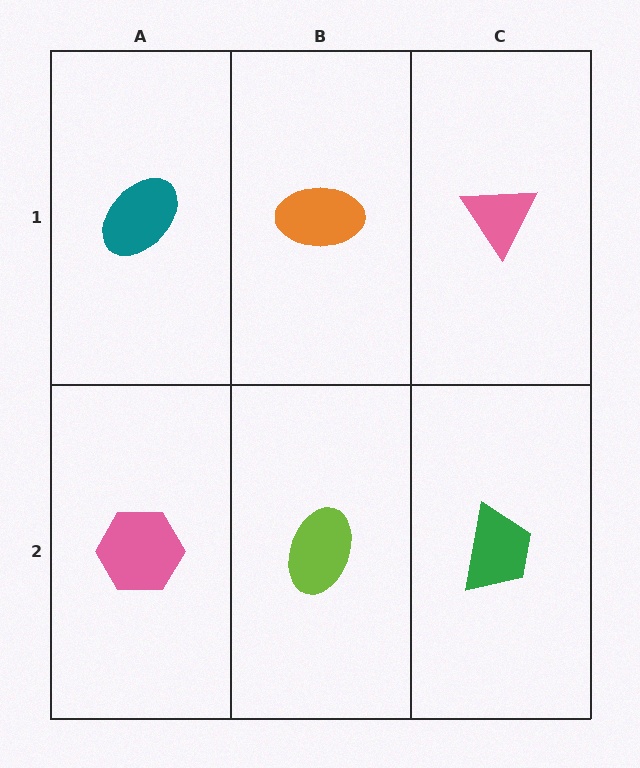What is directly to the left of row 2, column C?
A lime ellipse.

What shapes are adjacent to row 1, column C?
A green trapezoid (row 2, column C), an orange ellipse (row 1, column B).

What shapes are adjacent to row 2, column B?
An orange ellipse (row 1, column B), a pink hexagon (row 2, column A), a green trapezoid (row 2, column C).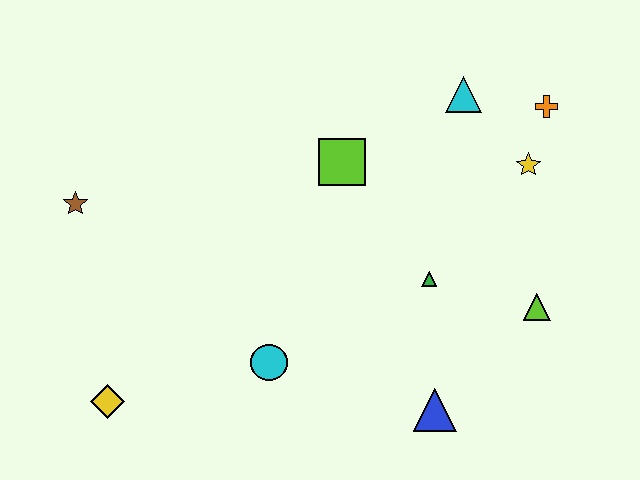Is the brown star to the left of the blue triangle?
Yes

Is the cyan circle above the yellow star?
No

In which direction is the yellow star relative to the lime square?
The yellow star is to the right of the lime square.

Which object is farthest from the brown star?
The orange cross is farthest from the brown star.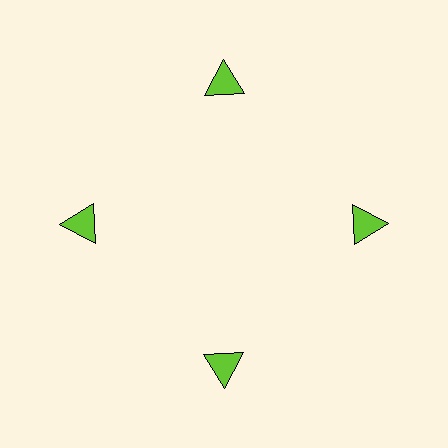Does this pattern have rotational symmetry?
Yes, this pattern has 4-fold rotational symmetry. It looks the same after rotating 90 degrees around the center.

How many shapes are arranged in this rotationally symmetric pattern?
There are 4 shapes, arranged in 4 groups of 1.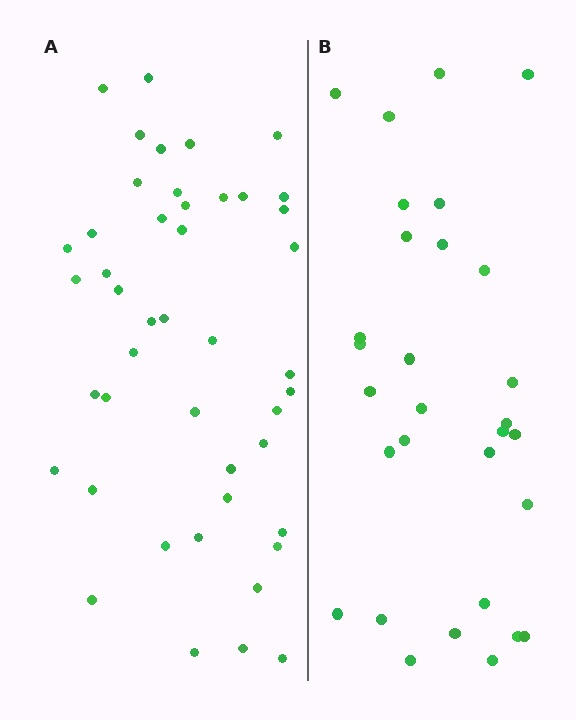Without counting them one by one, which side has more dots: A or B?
Region A (the left region) has more dots.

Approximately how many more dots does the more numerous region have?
Region A has approximately 15 more dots than region B.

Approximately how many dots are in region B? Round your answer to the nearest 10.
About 30 dots.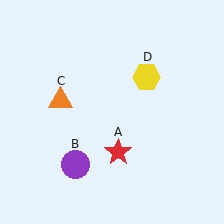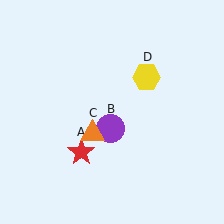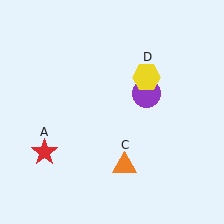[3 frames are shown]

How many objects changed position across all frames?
3 objects changed position: red star (object A), purple circle (object B), orange triangle (object C).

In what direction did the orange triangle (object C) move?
The orange triangle (object C) moved down and to the right.